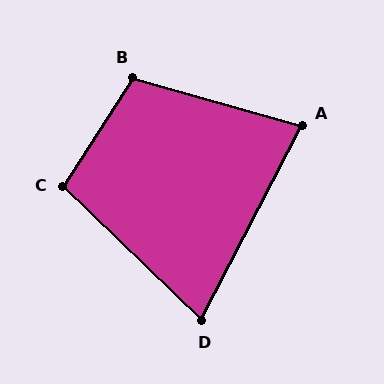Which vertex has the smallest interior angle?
D, at approximately 73 degrees.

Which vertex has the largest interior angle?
B, at approximately 107 degrees.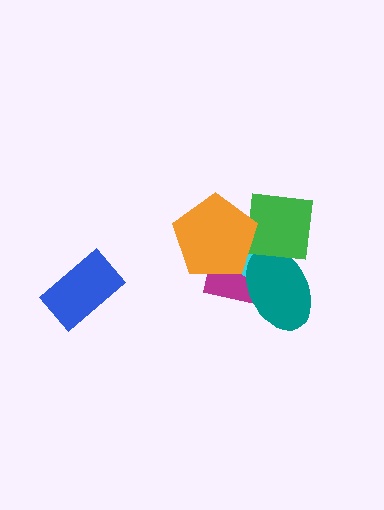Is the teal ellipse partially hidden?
Yes, it is partially covered by another shape.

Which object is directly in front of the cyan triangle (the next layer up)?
The teal ellipse is directly in front of the cyan triangle.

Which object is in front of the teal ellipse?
The green square is in front of the teal ellipse.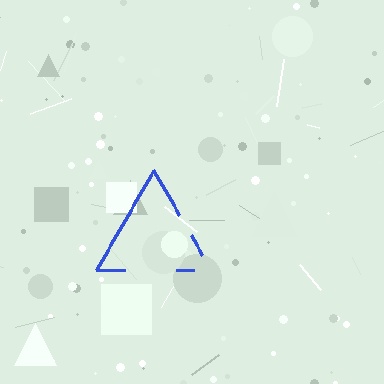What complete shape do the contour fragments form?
The contour fragments form a triangle.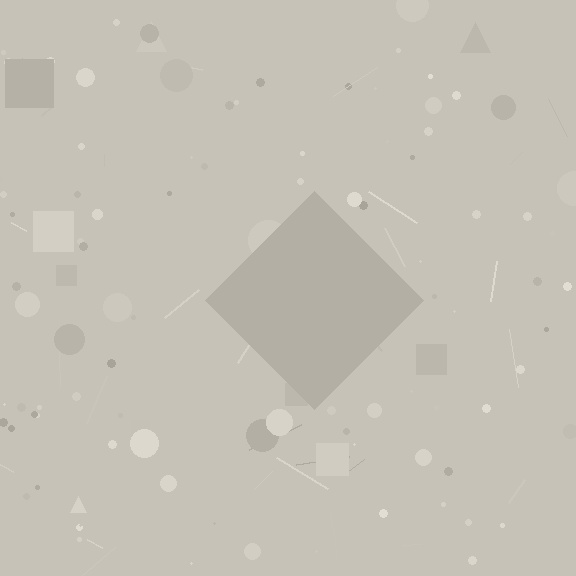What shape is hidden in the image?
A diamond is hidden in the image.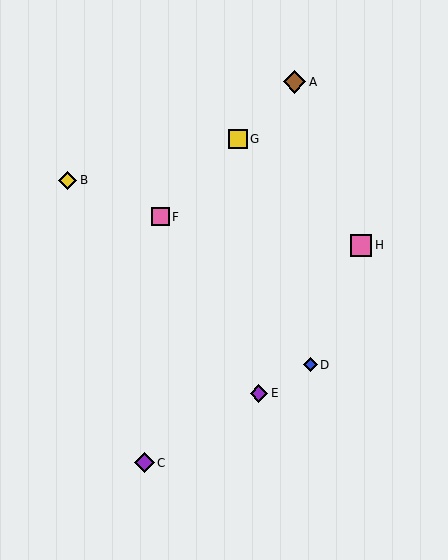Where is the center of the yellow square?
The center of the yellow square is at (238, 139).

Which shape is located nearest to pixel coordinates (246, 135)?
The yellow square (labeled G) at (238, 139) is nearest to that location.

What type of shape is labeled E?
Shape E is a purple diamond.